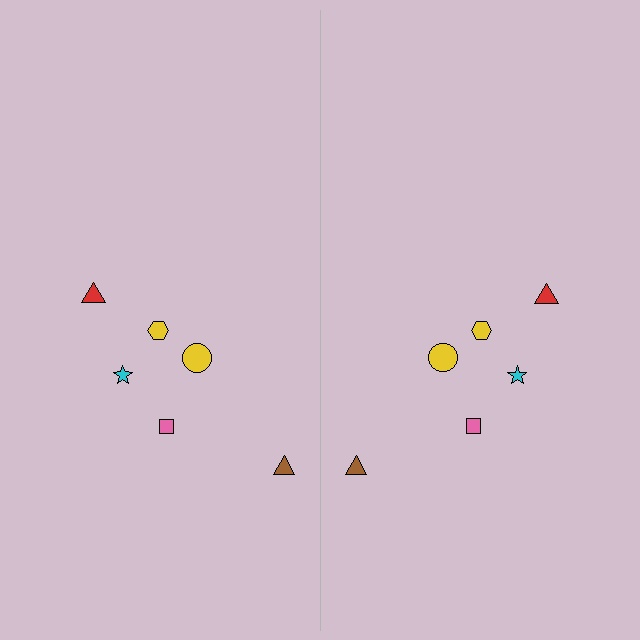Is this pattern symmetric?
Yes, this pattern has bilateral (reflection) symmetry.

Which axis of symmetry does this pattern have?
The pattern has a vertical axis of symmetry running through the center of the image.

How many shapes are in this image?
There are 12 shapes in this image.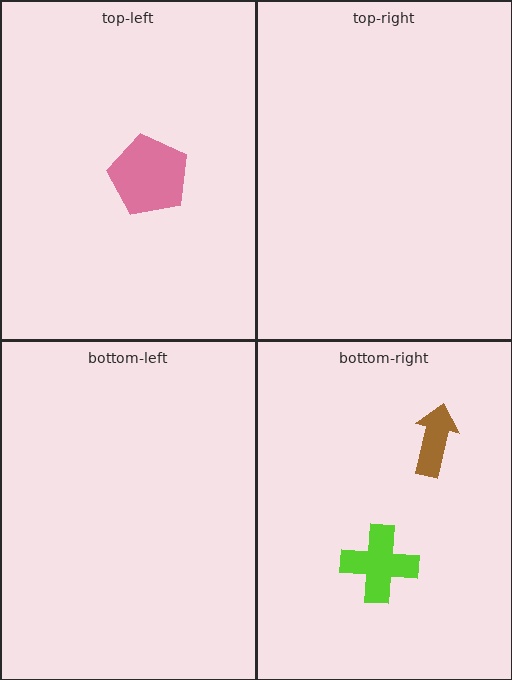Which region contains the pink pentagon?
The top-left region.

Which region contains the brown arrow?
The bottom-right region.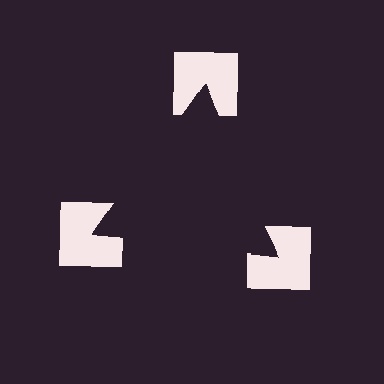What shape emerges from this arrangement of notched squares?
An illusory triangle — its edges are inferred from the aligned wedge cuts in the notched squares, not physically drawn.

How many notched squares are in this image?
There are 3 — one at each vertex of the illusory triangle.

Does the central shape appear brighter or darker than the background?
It typically appears slightly darker than the background, even though no actual brightness change is drawn.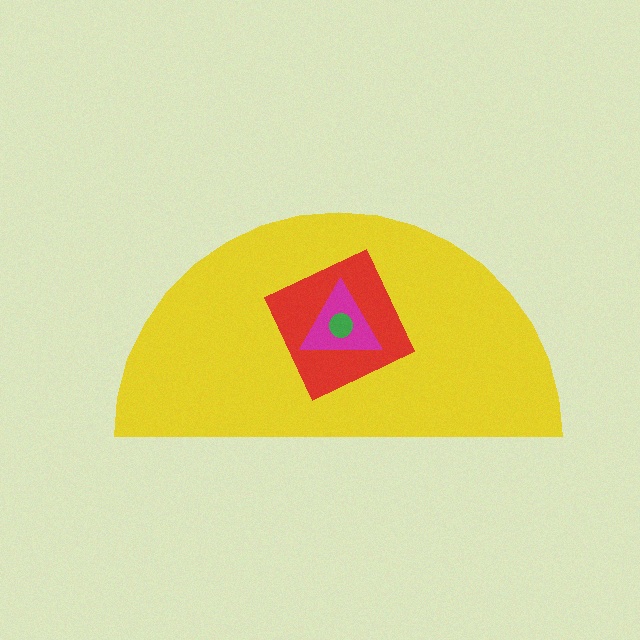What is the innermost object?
The green circle.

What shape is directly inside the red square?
The magenta triangle.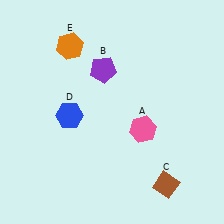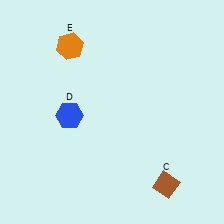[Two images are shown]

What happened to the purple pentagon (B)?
The purple pentagon (B) was removed in Image 2. It was in the top-left area of Image 1.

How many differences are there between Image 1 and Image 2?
There are 2 differences between the two images.